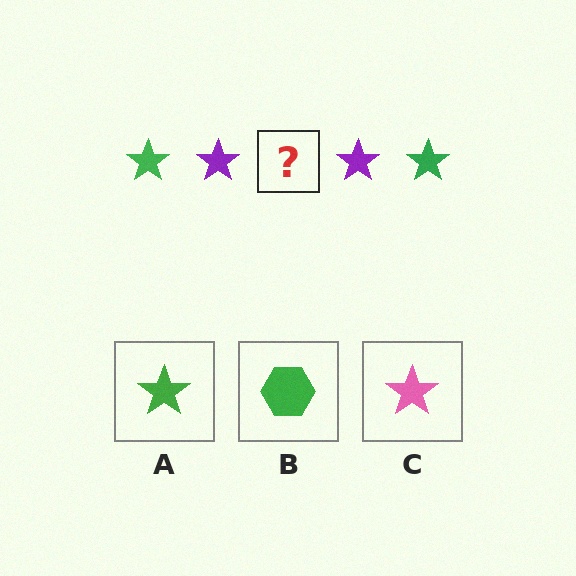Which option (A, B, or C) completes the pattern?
A.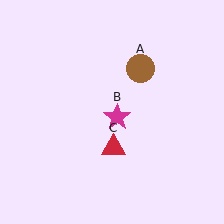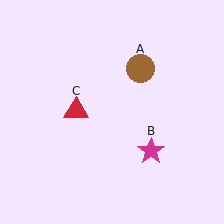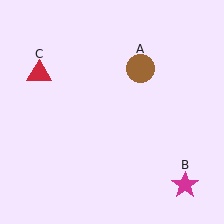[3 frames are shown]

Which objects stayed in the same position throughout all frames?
Brown circle (object A) remained stationary.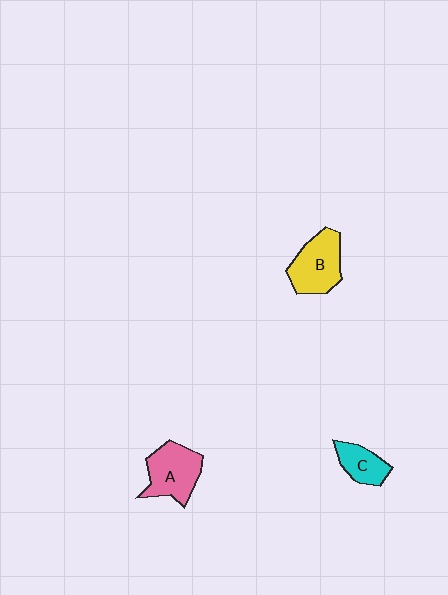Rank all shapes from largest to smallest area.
From largest to smallest: B (yellow), A (pink), C (cyan).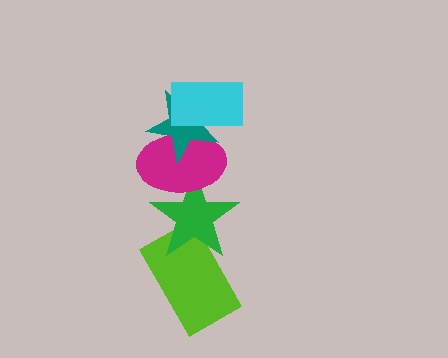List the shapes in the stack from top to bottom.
From top to bottom: the cyan rectangle, the teal star, the magenta ellipse, the green star, the lime rectangle.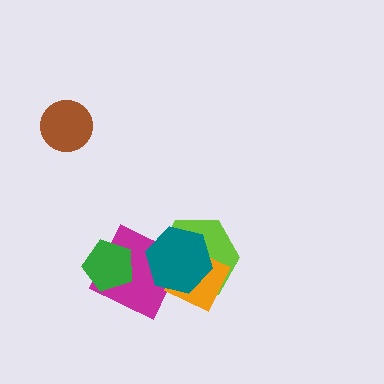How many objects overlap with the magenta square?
4 objects overlap with the magenta square.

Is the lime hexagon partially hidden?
Yes, it is partially covered by another shape.